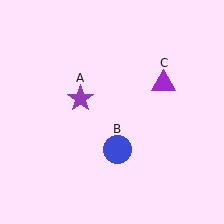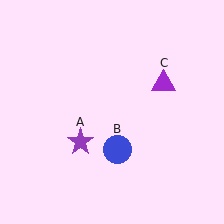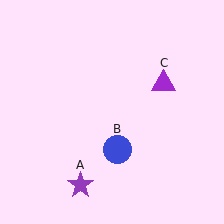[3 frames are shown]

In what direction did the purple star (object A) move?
The purple star (object A) moved down.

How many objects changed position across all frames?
1 object changed position: purple star (object A).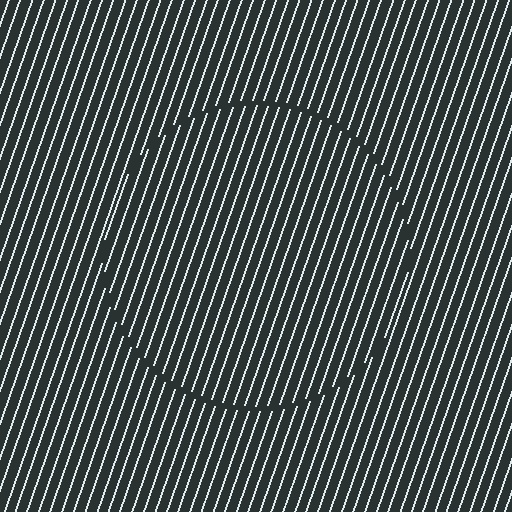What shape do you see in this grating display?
An illusory circle. The interior of the shape contains the same grating, shifted by half a period — the contour is defined by the phase discontinuity where line-ends from the inner and outer gratings abut.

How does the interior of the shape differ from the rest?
The interior of the shape contains the same grating, shifted by half a period — the contour is defined by the phase discontinuity where line-ends from the inner and outer gratings abut.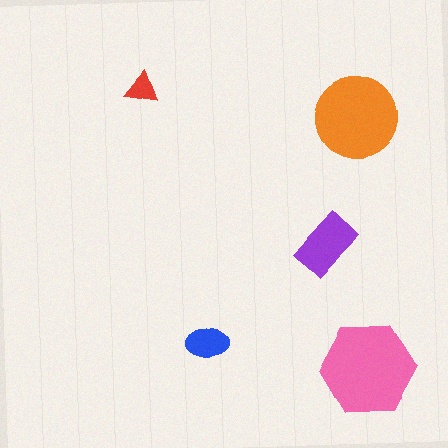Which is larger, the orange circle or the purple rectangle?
The orange circle.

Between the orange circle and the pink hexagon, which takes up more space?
The pink hexagon.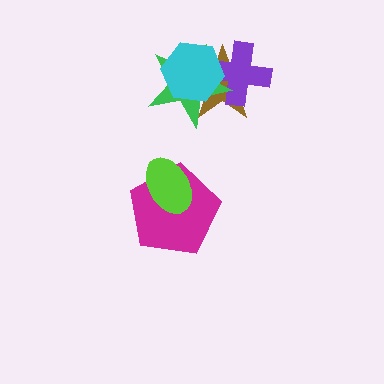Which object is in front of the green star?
The cyan hexagon is in front of the green star.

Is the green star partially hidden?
Yes, it is partially covered by another shape.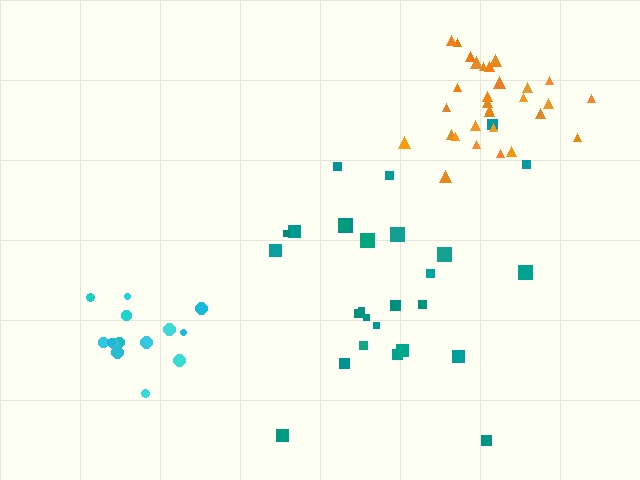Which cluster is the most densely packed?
Orange.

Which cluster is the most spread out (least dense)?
Teal.